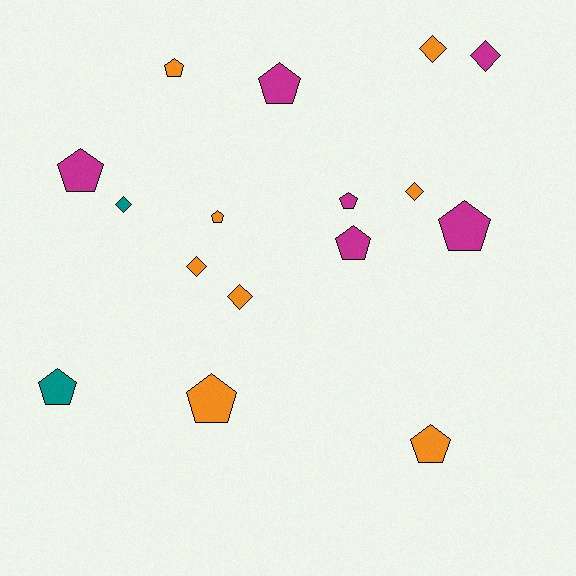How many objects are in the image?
There are 16 objects.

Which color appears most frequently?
Orange, with 8 objects.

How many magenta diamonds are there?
There is 1 magenta diamond.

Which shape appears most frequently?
Pentagon, with 10 objects.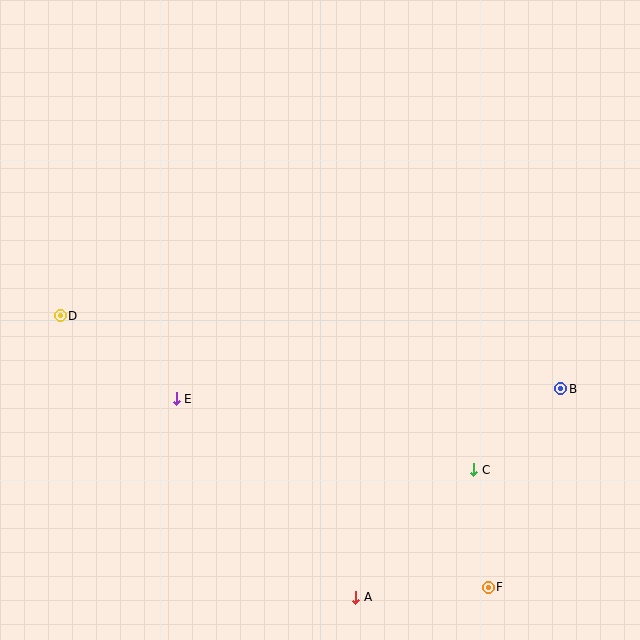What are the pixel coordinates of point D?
Point D is at (60, 316).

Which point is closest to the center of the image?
Point E at (176, 399) is closest to the center.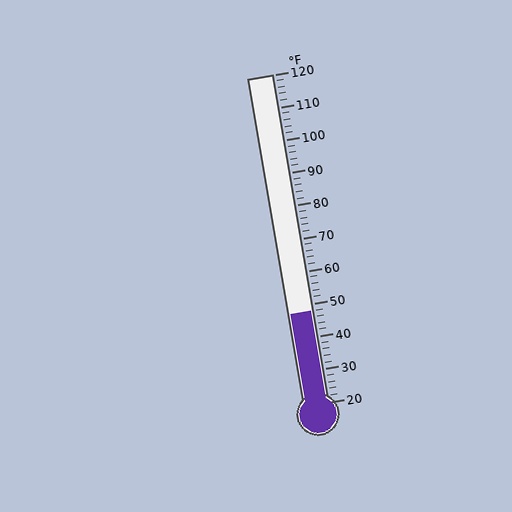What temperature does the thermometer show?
The thermometer shows approximately 48°F.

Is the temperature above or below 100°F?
The temperature is below 100°F.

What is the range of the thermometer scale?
The thermometer scale ranges from 20°F to 120°F.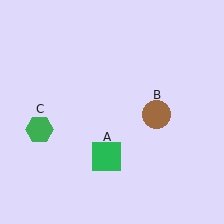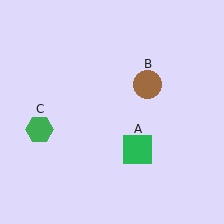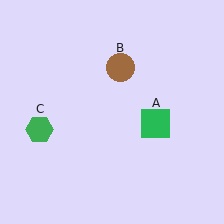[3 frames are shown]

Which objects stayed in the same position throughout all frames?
Green hexagon (object C) remained stationary.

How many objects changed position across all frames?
2 objects changed position: green square (object A), brown circle (object B).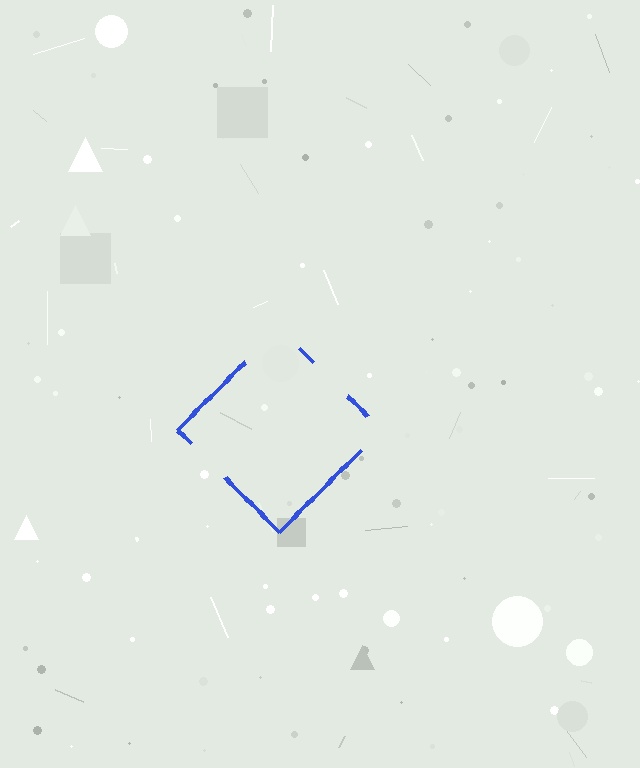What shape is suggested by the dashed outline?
The dashed outline suggests a diamond.